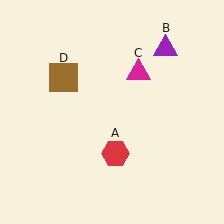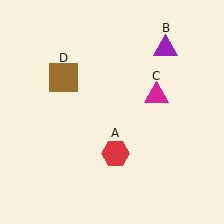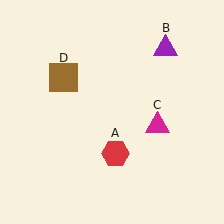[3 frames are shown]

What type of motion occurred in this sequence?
The magenta triangle (object C) rotated clockwise around the center of the scene.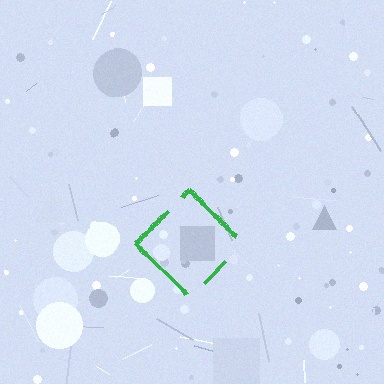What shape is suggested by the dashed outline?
The dashed outline suggests a diamond.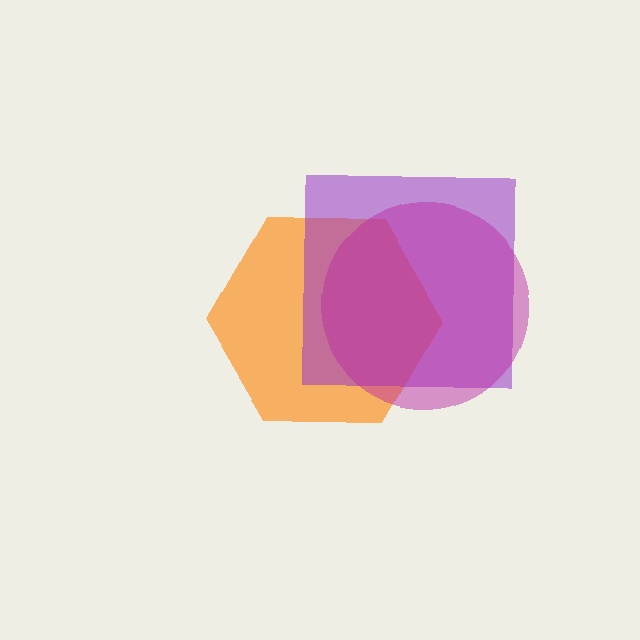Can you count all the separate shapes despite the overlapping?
Yes, there are 3 separate shapes.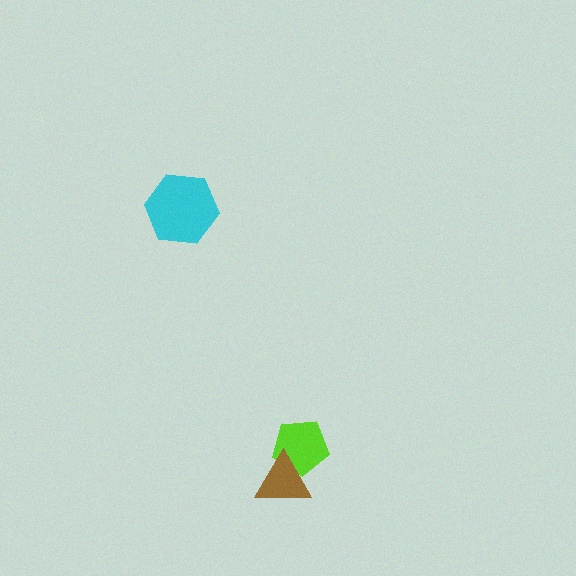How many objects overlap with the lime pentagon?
1 object overlaps with the lime pentagon.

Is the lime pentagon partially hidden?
Yes, it is partially covered by another shape.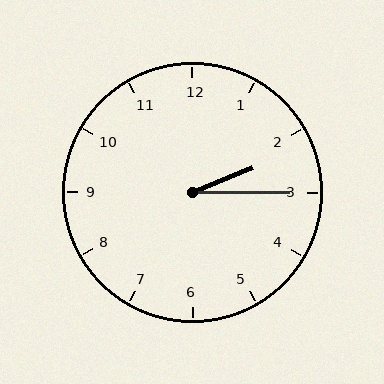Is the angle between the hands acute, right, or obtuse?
It is acute.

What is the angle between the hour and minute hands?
Approximately 22 degrees.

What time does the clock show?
2:15.